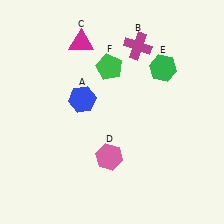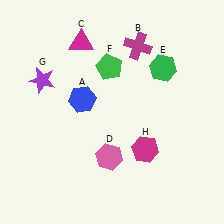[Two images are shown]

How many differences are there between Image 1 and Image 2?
There are 2 differences between the two images.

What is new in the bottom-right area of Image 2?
A magenta hexagon (H) was added in the bottom-right area of Image 2.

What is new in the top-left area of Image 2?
A purple star (G) was added in the top-left area of Image 2.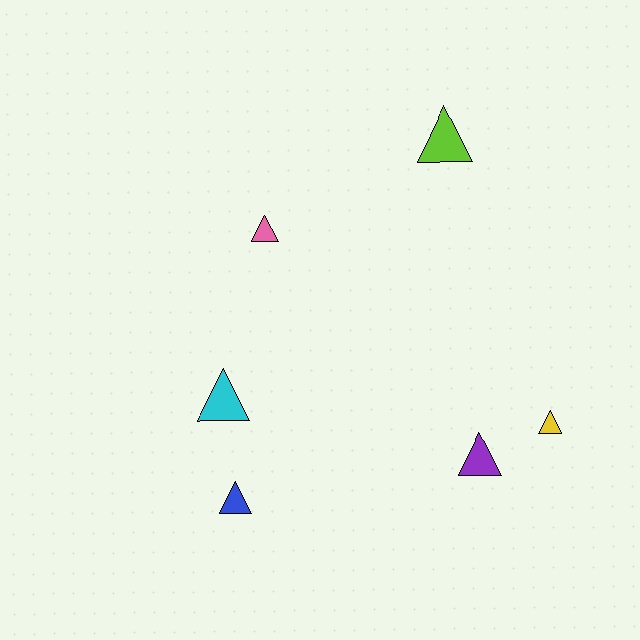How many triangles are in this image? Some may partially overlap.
There are 6 triangles.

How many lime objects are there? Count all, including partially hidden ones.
There is 1 lime object.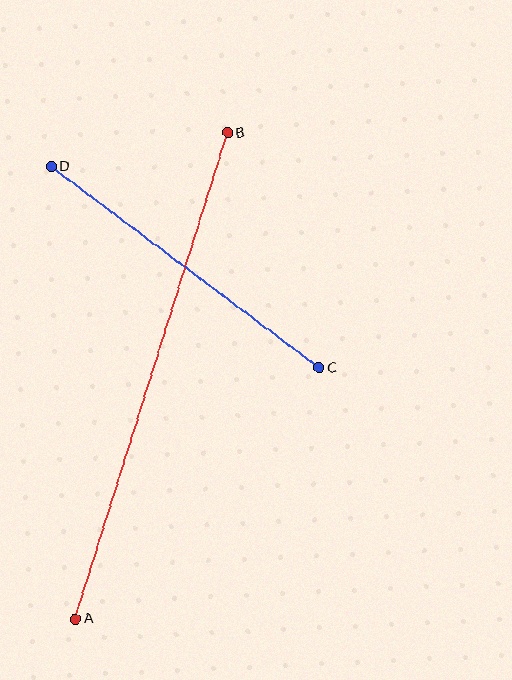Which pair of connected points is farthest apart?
Points A and B are farthest apart.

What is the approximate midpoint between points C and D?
The midpoint is at approximately (185, 267) pixels.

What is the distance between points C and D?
The distance is approximately 335 pixels.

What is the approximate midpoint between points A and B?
The midpoint is at approximately (152, 376) pixels.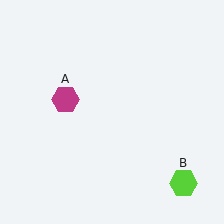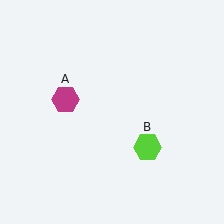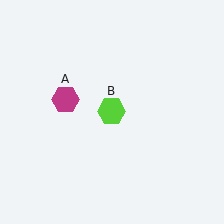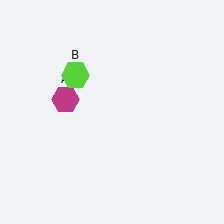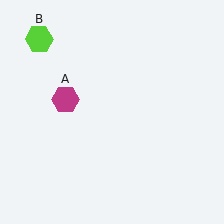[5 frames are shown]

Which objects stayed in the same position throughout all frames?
Magenta hexagon (object A) remained stationary.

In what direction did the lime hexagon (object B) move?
The lime hexagon (object B) moved up and to the left.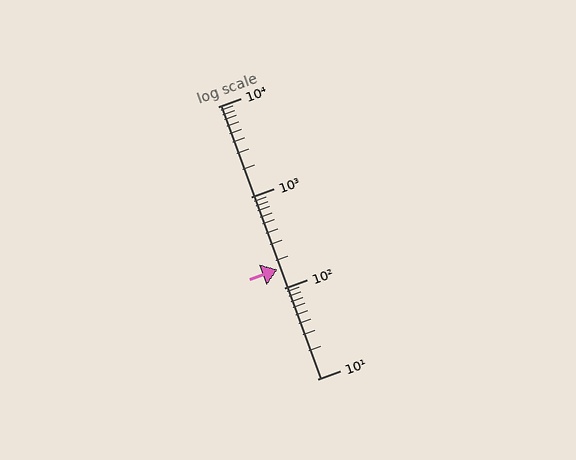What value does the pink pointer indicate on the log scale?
The pointer indicates approximately 160.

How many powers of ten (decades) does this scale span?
The scale spans 3 decades, from 10 to 10000.